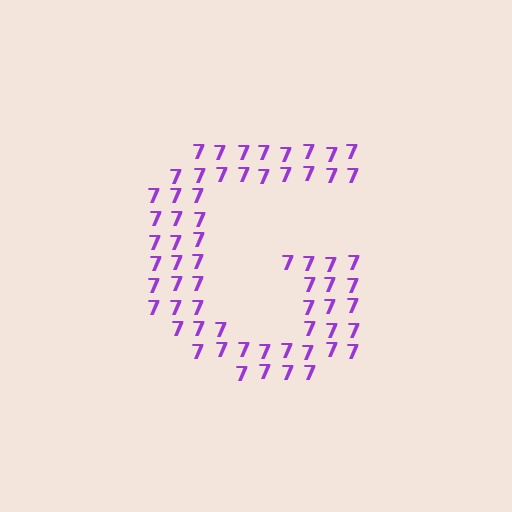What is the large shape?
The large shape is the letter G.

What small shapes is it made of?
It is made of small digit 7's.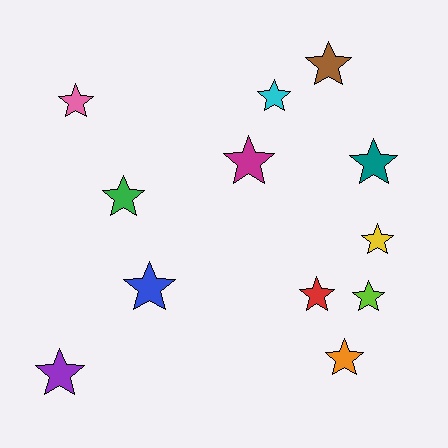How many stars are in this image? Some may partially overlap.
There are 12 stars.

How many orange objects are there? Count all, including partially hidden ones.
There is 1 orange object.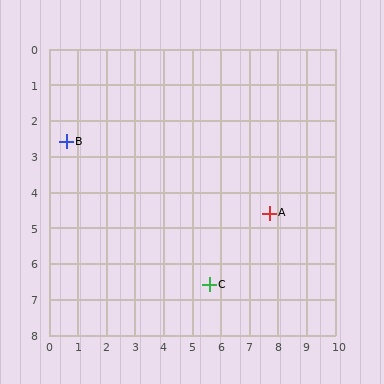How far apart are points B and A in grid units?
Points B and A are about 7.4 grid units apart.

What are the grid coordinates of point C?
Point C is at approximately (5.6, 6.6).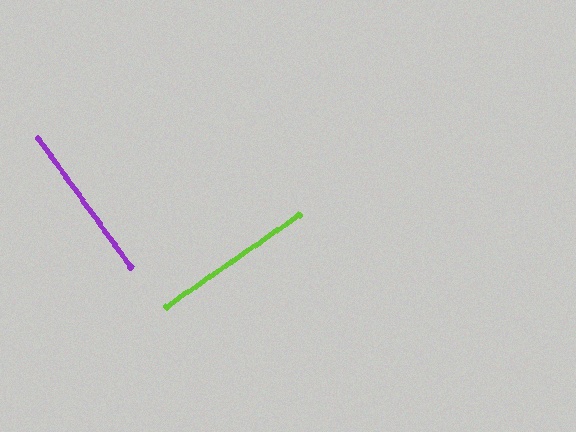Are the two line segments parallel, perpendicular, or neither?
Perpendicular — they meet at approximately 89°.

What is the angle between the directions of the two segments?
Approximately 89 degrees.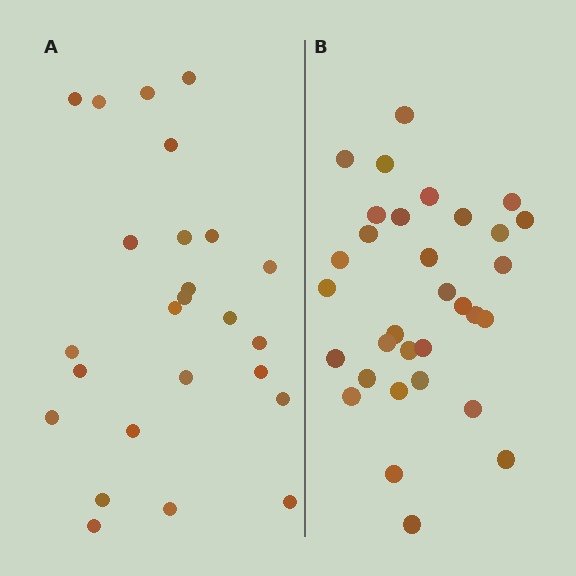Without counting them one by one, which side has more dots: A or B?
Region B (the right region) has more dots.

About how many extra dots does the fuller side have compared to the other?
Region B has roughly 8 or so more dots than region A.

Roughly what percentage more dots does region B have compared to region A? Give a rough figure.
About 30% more.